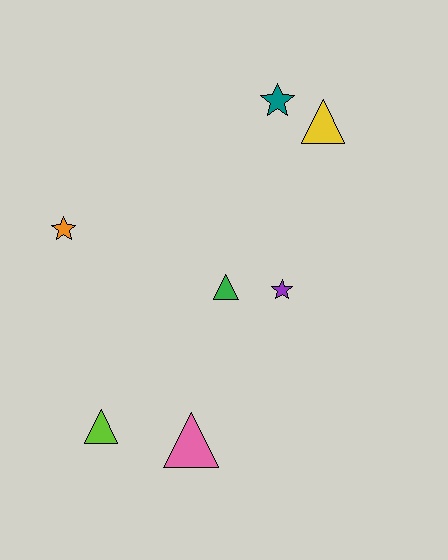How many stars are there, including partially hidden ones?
There are 3 stars.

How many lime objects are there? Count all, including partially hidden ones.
There is 1 lime object.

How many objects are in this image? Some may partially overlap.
There are 7 objects.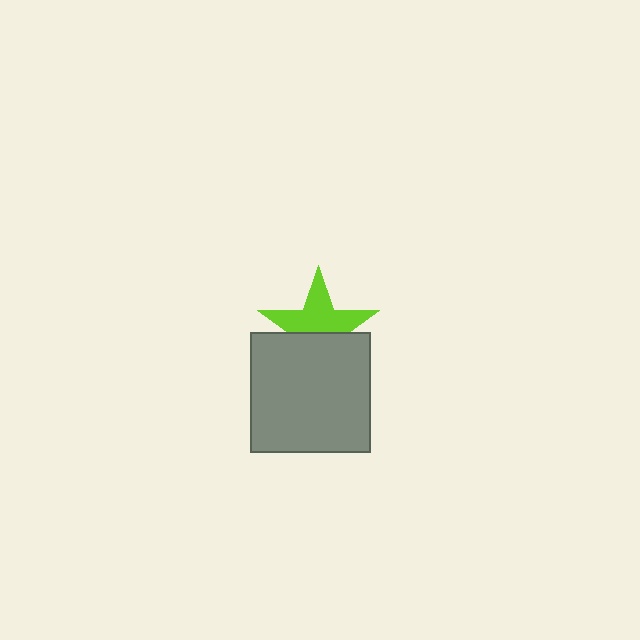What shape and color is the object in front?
The object in front is a gray square.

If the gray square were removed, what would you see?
You would see the complete lime star.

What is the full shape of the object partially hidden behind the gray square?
The partially hidden object is a lime star.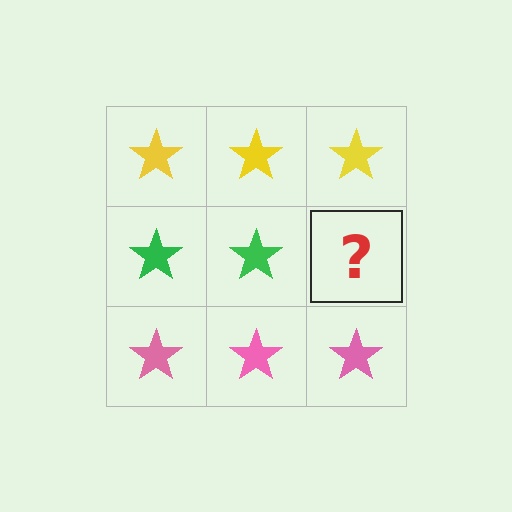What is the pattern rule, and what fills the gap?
The rule is that each row has a consistent color. The gap should be filled with a green star.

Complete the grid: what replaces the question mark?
The question mark should be replaced with a green star.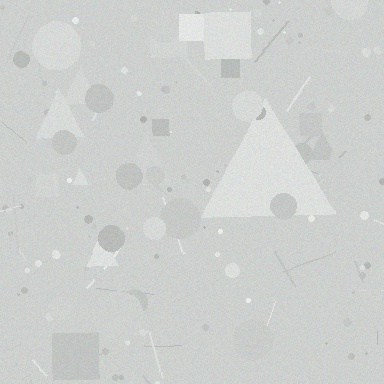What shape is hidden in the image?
A triangle is hidden in the image.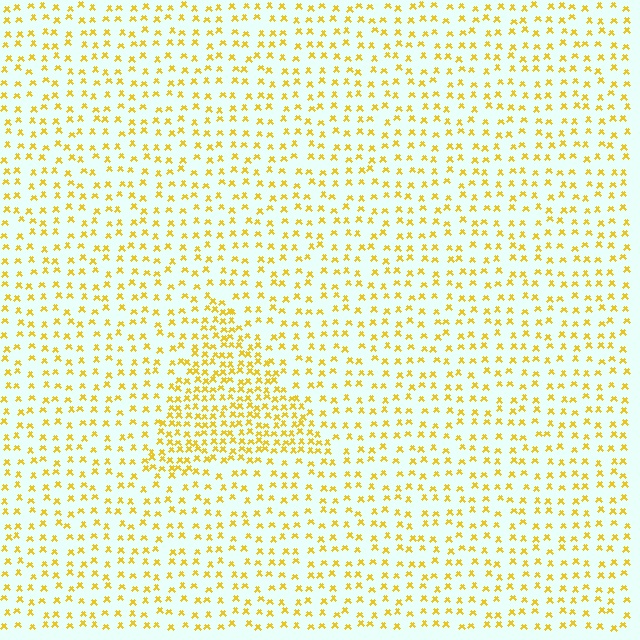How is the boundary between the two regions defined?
The boundary is defined by a change in element density (approximately 2.1x ratio). All elements are the same color, size, and shape.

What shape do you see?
I see a triangle.